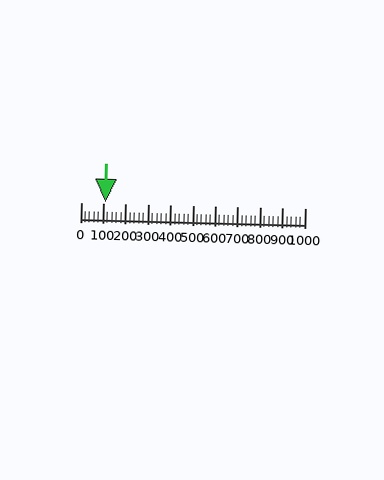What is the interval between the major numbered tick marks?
The major tick marks are spaced 100 units apart.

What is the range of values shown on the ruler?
The ruler shows values from 0 to 1000.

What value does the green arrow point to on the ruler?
The green arrow points to approximately 108.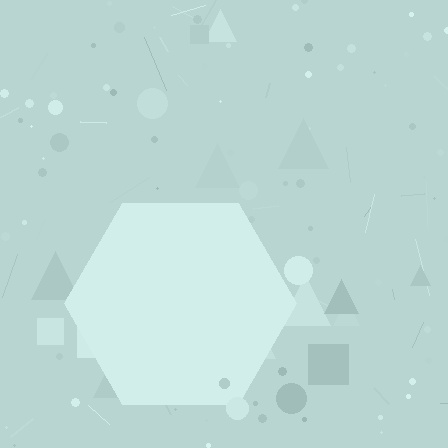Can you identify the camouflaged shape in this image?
The camouflaged shape is a hexagon.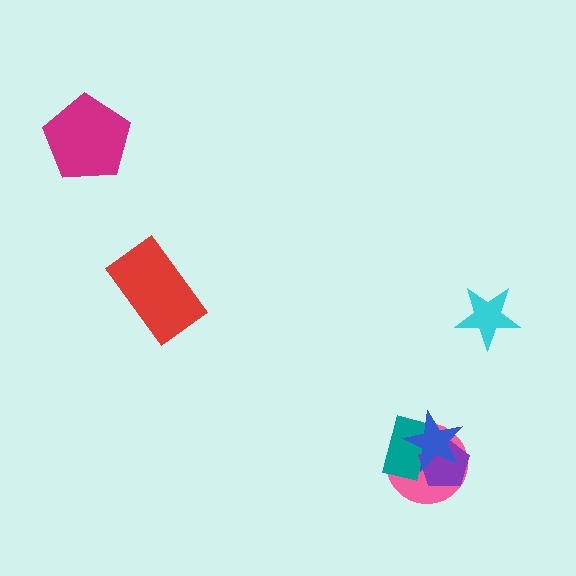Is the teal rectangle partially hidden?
Yes, it is partially covered by another shape.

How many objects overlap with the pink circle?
3 objects overlap with the pink circle.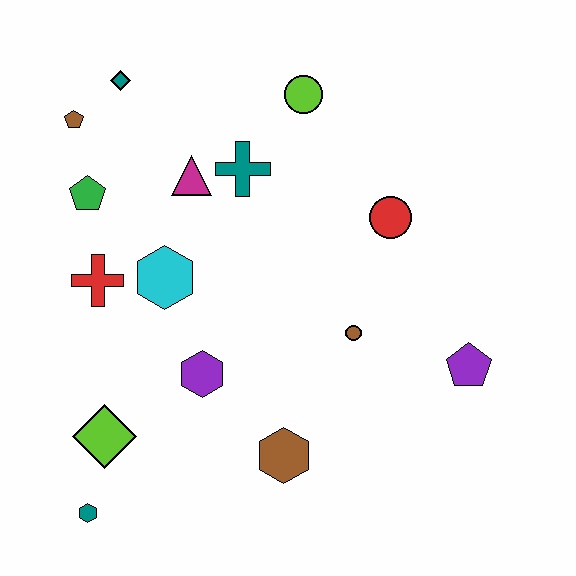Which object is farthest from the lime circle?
The teal hexagon is farthest from the lime circle.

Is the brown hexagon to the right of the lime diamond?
Yes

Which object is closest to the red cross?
The cyan hexagon is closest to the red cross.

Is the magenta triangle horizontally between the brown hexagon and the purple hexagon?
No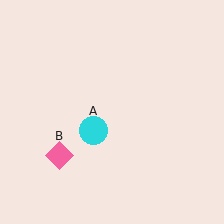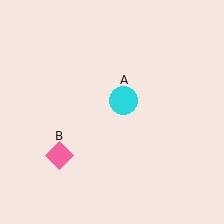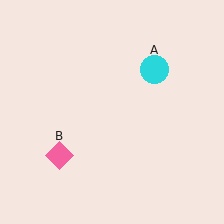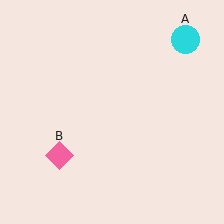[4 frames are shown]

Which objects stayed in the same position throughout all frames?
Pink diamond (object B) remained stationary.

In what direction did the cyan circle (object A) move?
The cyan circle (object A) moved up and to the right.